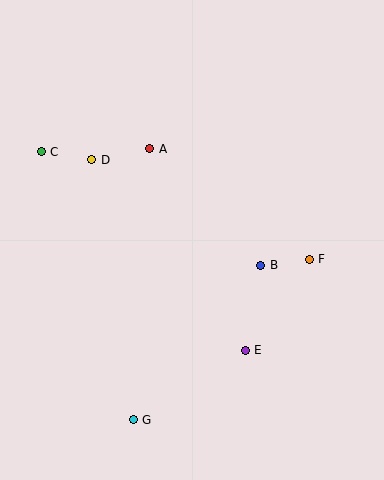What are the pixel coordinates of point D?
Point D is at (92, 160).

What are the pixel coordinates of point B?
Point B is at (261, 265).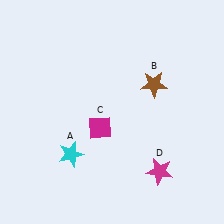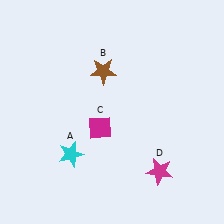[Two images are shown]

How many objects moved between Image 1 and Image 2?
1 object moved between the two images.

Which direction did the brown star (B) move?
The brown star (B) moved left.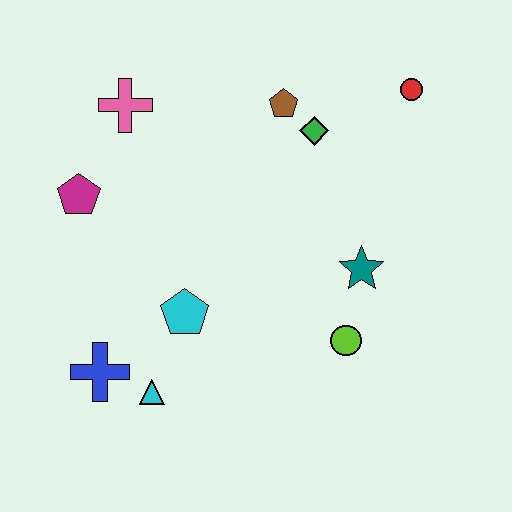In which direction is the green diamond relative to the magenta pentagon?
The green diamond is to the right of the magenta pentagon.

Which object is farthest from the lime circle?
The pink cross is farthest from the lime circle.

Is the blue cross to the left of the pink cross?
Yes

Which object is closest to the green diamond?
The brown pentagon is closest to the green diamond.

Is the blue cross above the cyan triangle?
Yes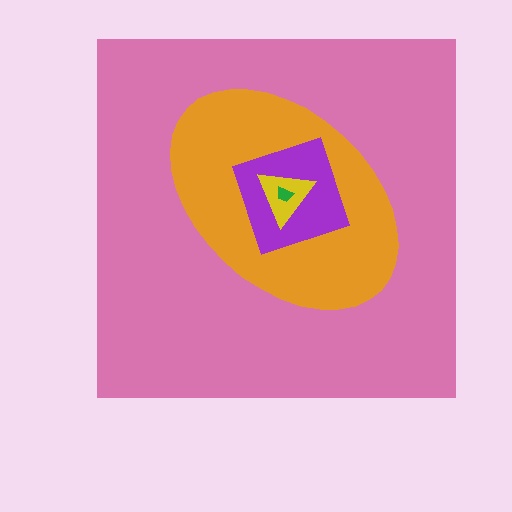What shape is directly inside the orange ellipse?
The purple diamond.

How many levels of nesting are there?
5.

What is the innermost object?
The green trapezoid.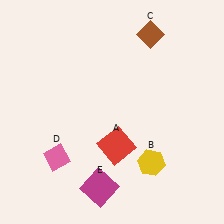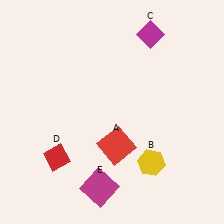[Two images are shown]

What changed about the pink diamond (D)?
In Image 1, D is pink. In Image 2, it changed to red.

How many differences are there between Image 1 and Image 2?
There are 2 differences between the two images.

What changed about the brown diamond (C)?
In Image 1, C is brown. In Image 2, it changed to magenta.